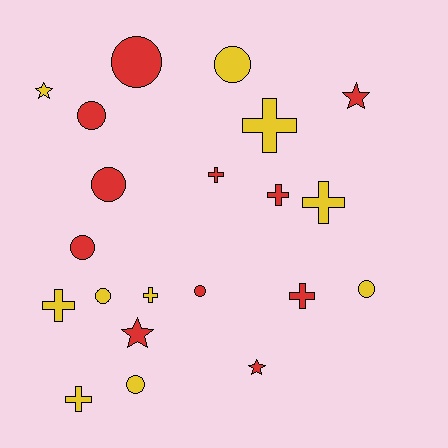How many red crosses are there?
There are 3 red crosses.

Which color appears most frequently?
Red, with 11 objects.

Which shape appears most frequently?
Circle, with 9 objects.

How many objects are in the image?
There are 21 objects.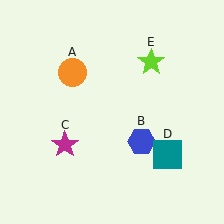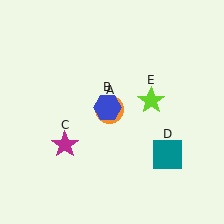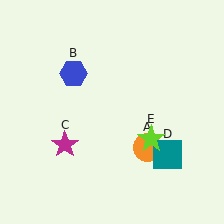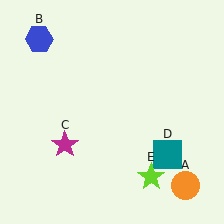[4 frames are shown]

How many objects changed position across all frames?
3 objects changed position: orange circle (object A), blue hexagon (object B), lime star (object E).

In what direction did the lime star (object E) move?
The lime star (object E) moved down.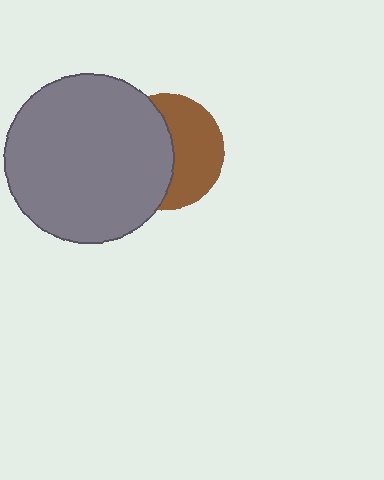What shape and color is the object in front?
The object in front is a gray circle.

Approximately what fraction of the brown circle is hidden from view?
Roughly 51% of the brown circle is hidden behind the gray circle.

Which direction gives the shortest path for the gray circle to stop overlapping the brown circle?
Moving left gives the shortest separation.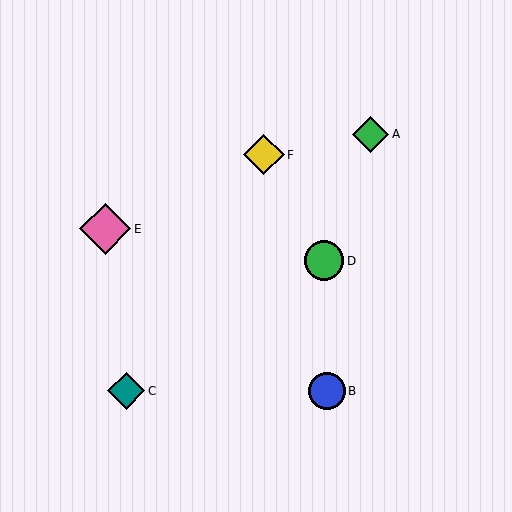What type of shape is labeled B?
Shape B is a blue circle.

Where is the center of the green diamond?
The center of the green diamond is at (371, 134).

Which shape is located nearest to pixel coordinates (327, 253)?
The green circle (labeled D) at (324, 261) is nearest to that location.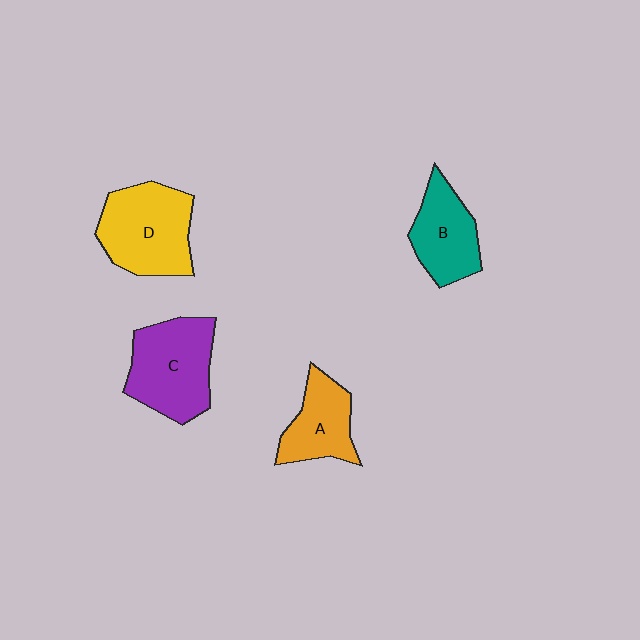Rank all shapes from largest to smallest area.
From largest to smallest: D (yellow), C (purple), B (teal), A (orange).